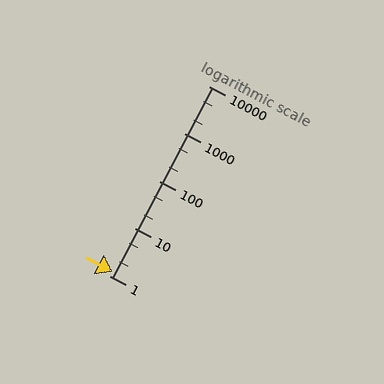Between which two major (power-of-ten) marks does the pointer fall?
The pointer is between 1 and 10.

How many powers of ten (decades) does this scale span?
The scale spans 4 decades, from 1 to 10000.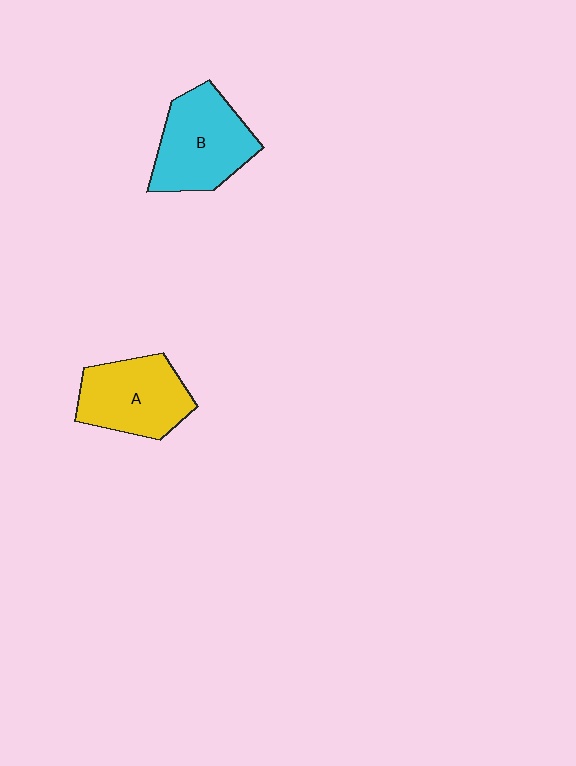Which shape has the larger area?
Shape B (cyan).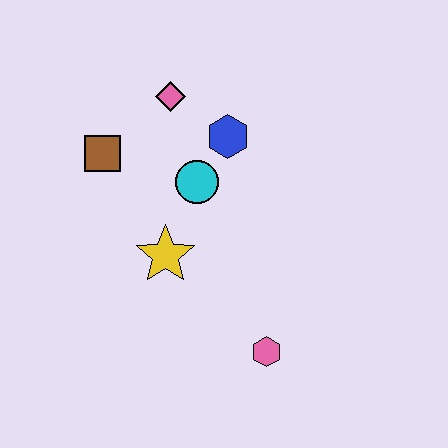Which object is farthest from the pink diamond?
The pink hexagon is farthest from the pink diamond.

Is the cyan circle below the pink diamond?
Yes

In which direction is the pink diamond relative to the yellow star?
The pink diamond is above the yellow star.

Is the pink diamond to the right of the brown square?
Yes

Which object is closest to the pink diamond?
The blue hexagon is closest to the pink diamond.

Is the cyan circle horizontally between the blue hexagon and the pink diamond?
Yes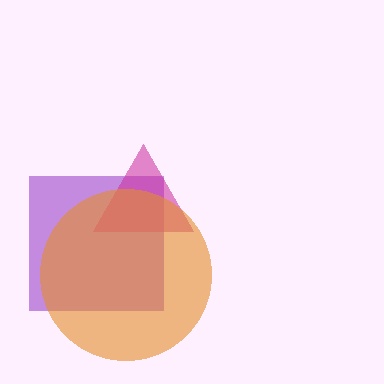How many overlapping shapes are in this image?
There are 3 overlapping shapes in the image.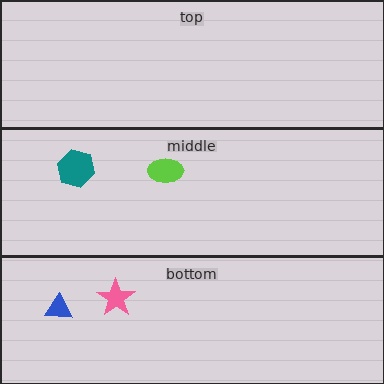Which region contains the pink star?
The bottom region.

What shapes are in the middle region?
The teal hexagon, the lime ellipse.